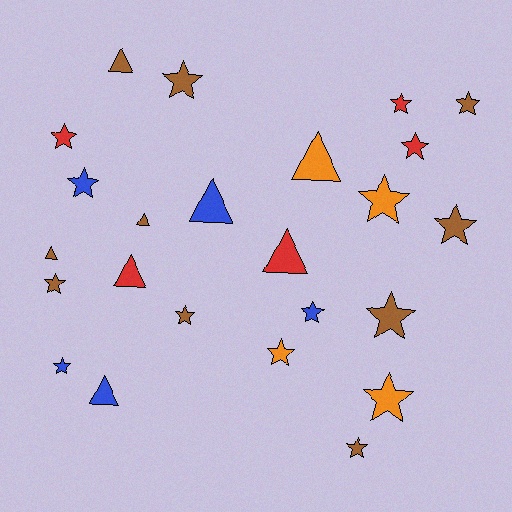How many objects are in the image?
There are 24 objects.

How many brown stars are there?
There are 7 brown stars.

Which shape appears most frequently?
Star, with 16 objects.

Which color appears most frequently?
Brown, with 10 objects.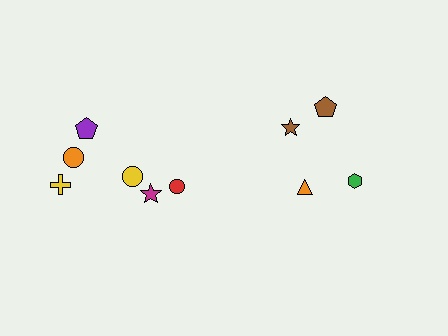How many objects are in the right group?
There are 4 objects.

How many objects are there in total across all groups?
There are 10 objects.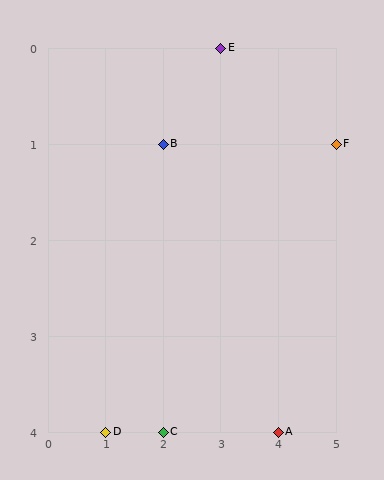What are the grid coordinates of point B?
Point B is at grid coordinates (2, 1).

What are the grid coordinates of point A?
Point A is at grid coordinates (4, 4).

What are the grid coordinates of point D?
Point D is at grid coordinates (1, 4).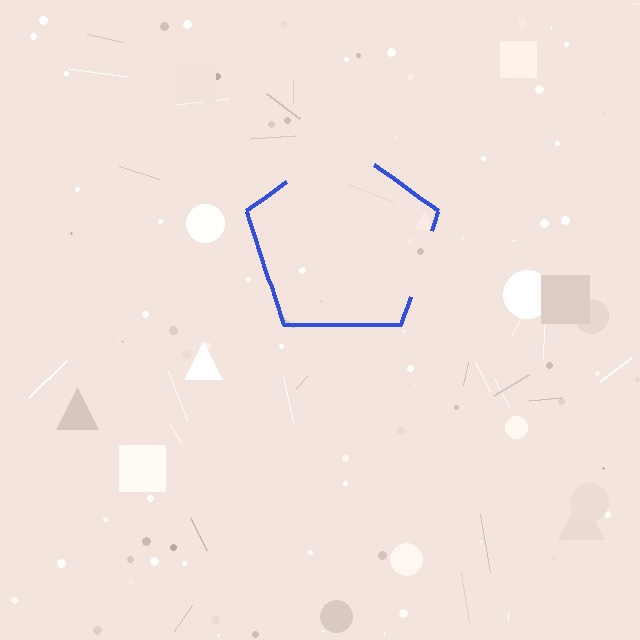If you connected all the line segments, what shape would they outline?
They would outline a pentagon.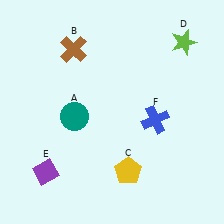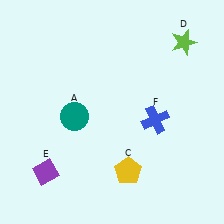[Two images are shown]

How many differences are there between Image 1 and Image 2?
There is 1 difference between the two images.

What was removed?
The brown cross (B) was removed in Image 2.